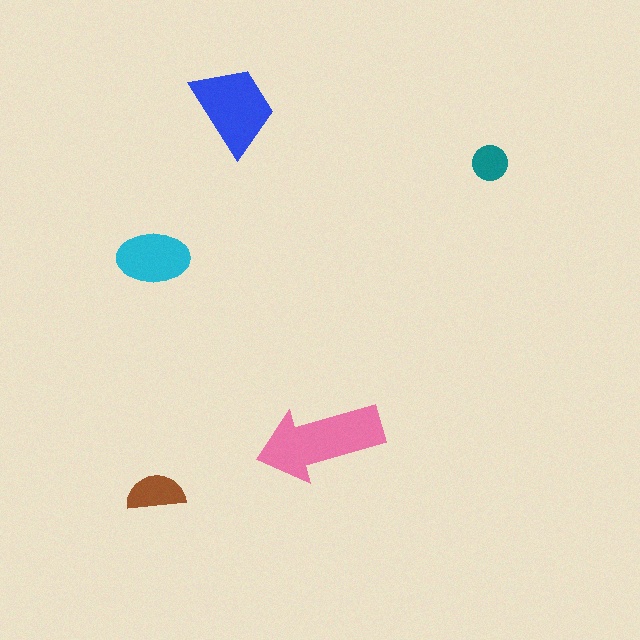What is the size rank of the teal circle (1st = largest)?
5th.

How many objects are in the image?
There are 5 objects in the image.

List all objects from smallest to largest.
The teal circle, the brown semicircle, the cyan ellipse, the blue trapezoid, the pink arrow.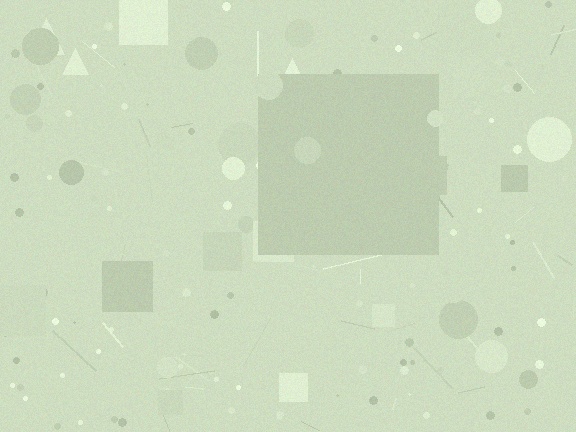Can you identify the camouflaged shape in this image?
The camouflaged shape is a square.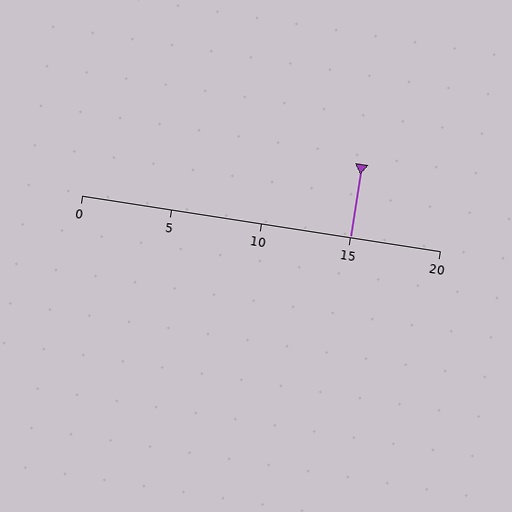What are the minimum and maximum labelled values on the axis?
The axis runs from 0 to 20.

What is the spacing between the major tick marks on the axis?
The major ticks are spaced 5 apart.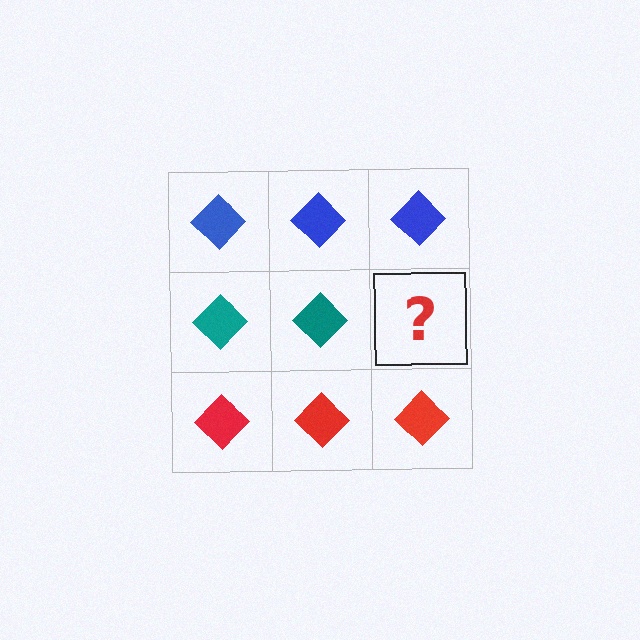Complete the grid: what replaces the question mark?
The question mark should be replaced with a teal diamond.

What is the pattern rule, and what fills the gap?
The rule is that each row has a consistent color. The gap should be filled with a teal diamond.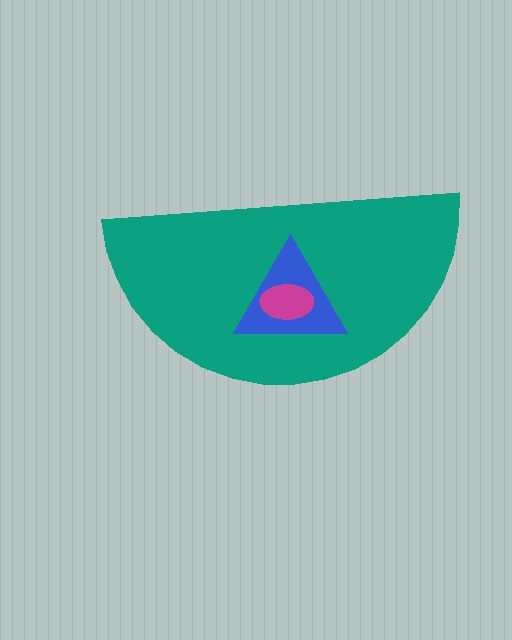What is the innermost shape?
The magenta ellipse.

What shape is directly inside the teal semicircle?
The blue triangle.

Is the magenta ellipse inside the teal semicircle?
Yes.